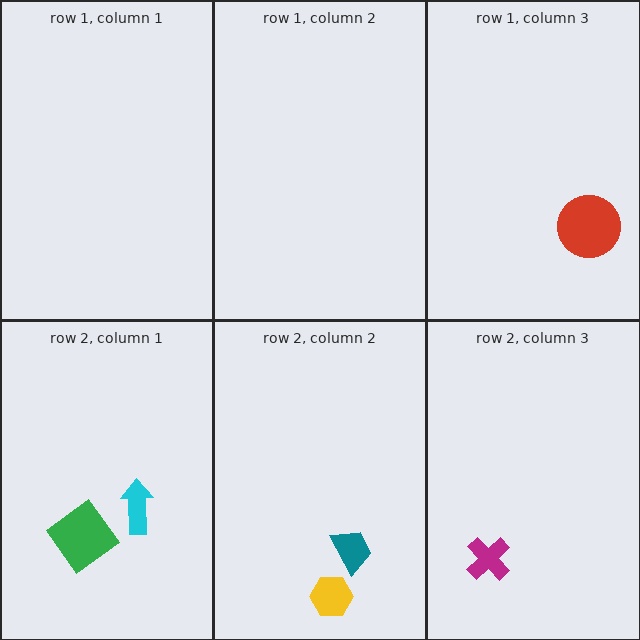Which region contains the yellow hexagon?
The row 2, column 2 region.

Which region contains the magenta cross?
The row 2, column 3 region.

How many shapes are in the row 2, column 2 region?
2.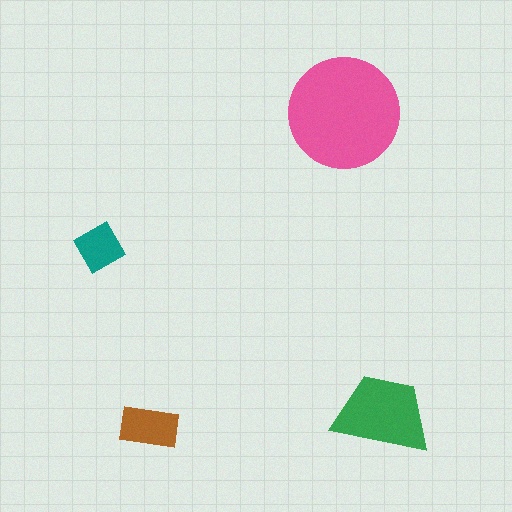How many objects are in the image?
There are 4 objects in the image.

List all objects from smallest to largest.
The teal square, the brown rectangle, the green trapezoid, the pink circle.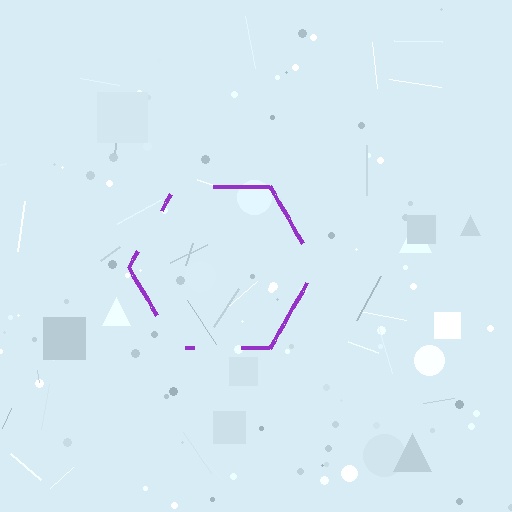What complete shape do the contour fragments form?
The contour fragments form a hexagon.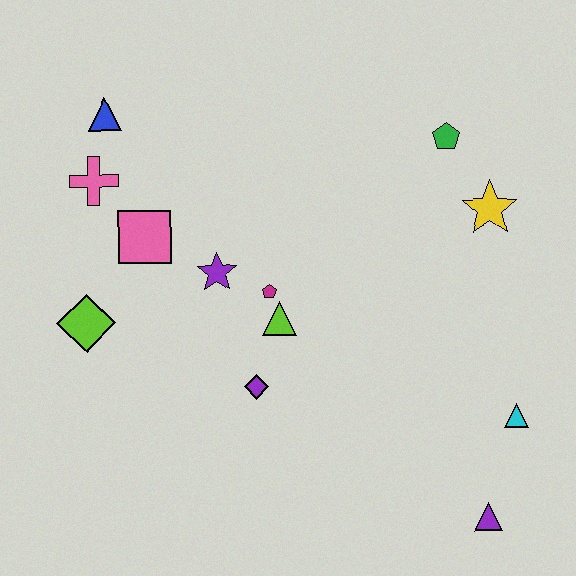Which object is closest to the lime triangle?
The magenta pentagon is closest to the lime triangle.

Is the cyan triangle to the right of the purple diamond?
Yes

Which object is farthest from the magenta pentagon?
The purple triangle is farthest from the magenta pentagon.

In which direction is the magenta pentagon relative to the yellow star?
The magenta pentagon is to the left of the yellow star.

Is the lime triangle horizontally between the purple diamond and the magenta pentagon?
No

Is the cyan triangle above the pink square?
No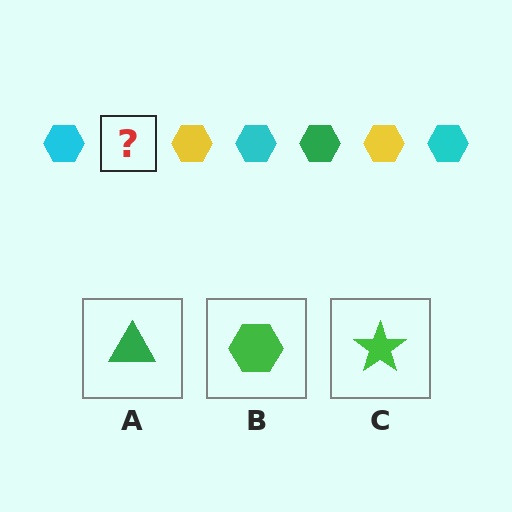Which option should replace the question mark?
Option B.